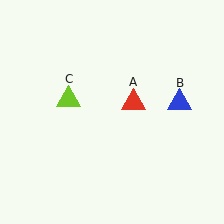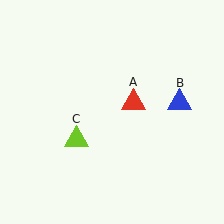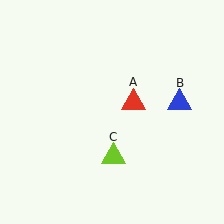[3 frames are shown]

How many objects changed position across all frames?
1 object changed position: lime triangle (object C).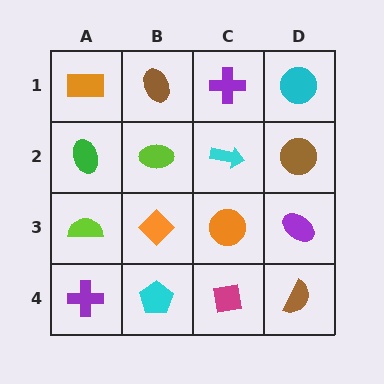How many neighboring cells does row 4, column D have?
2.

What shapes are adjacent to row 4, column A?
A lime semicircle (row 3, column A), a cyan pentagon (row 4, column B).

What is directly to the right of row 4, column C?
A brown semicircle.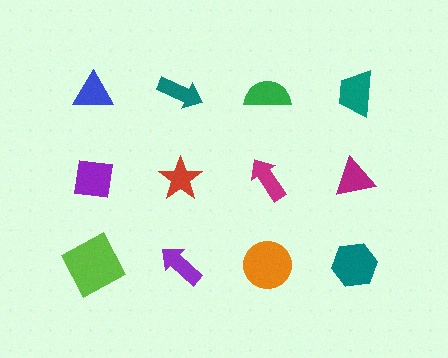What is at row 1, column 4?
A teal trapezoid.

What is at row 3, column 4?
A teal hexagon.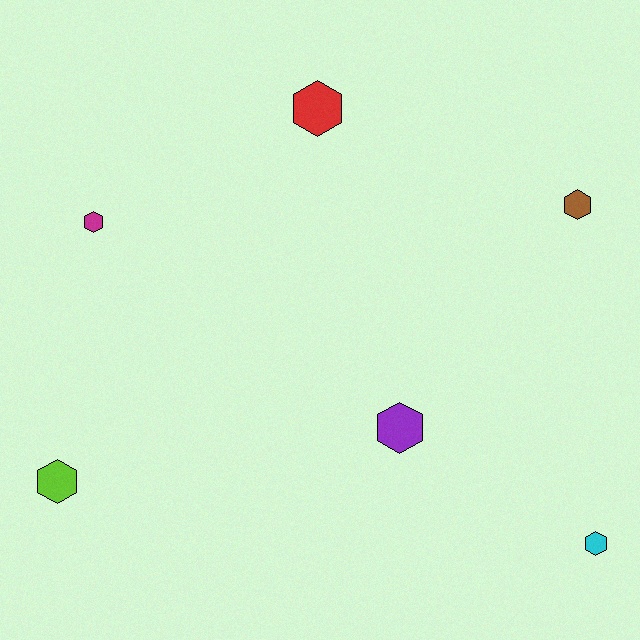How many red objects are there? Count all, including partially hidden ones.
There is 1 red object.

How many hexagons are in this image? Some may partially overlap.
There are 6 hexagons.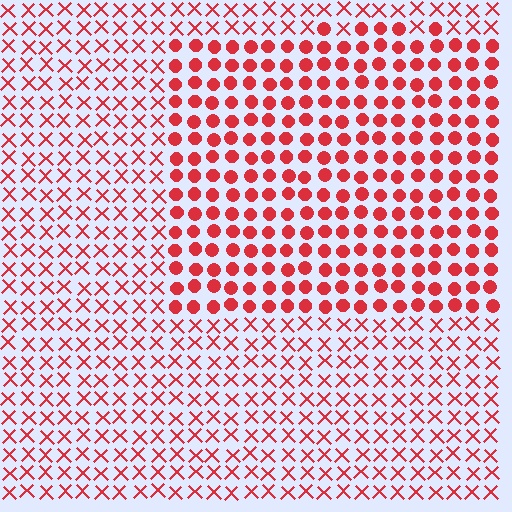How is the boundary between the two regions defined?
The boundary is defined by a change in element shape: circles inside vs. X marks outside. All elements share the same color and spacing.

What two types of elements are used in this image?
The image uses circles inside the rectangle region and X marks outside it.